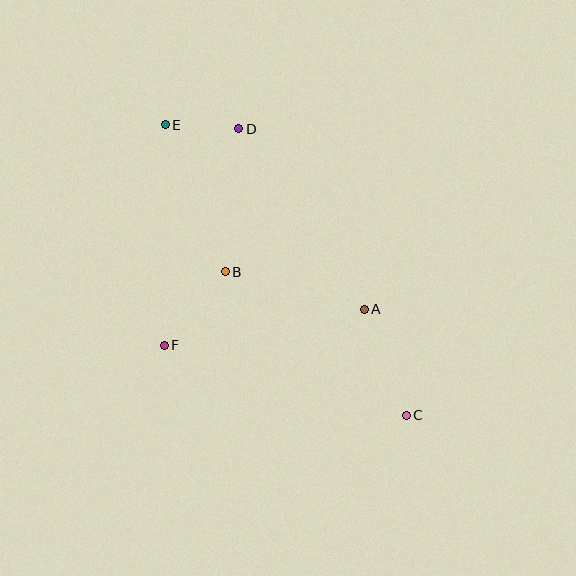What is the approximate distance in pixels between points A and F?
The distance between A and F is approximately 203 pixels.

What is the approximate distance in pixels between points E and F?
The distance between E and F is approximately 221 pixels.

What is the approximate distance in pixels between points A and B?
The distance between A and B is approximately 144 pixels.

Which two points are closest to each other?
Points D and E are closest to each other.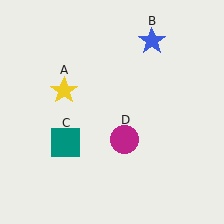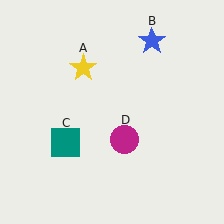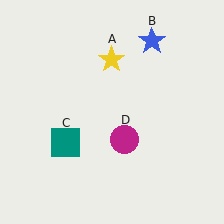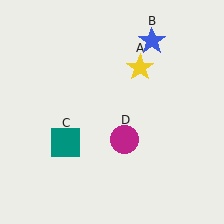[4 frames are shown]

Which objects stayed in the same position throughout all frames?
Blue star (object B) and teal square (object C) and magenta circle (object D) remained stationary.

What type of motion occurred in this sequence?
The yellow star (object A) rotated clockwise around the center of the scene.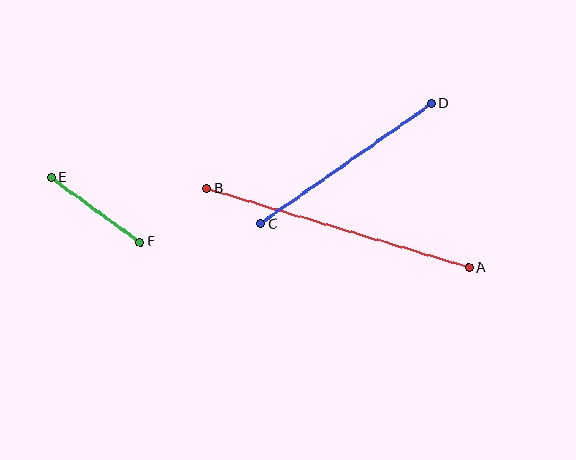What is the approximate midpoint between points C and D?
The midpoint is at approximately (346, 164) pixels.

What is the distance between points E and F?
The distance is approximately 110 pixels.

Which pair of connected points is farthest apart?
Points A and B are farthest apart.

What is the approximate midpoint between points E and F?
The midpoint is at approximately (95, 210) pixels.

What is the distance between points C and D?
The distance is approximately 209 pixels.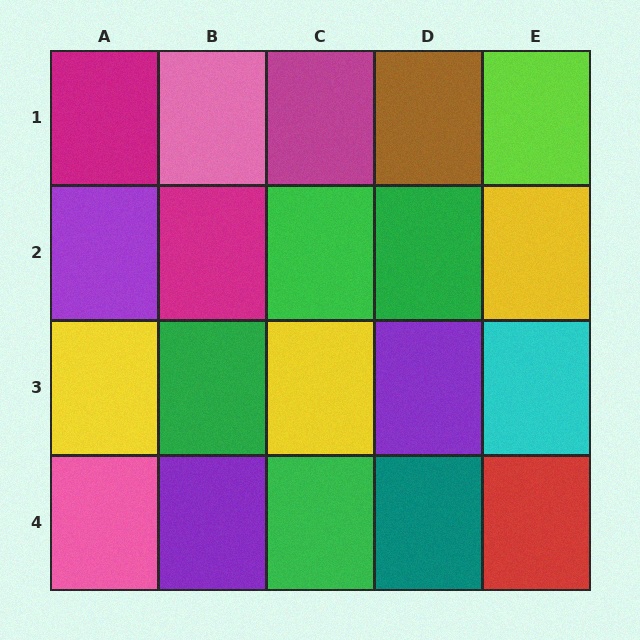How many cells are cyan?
1 cell is cyan.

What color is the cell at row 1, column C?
Magenta.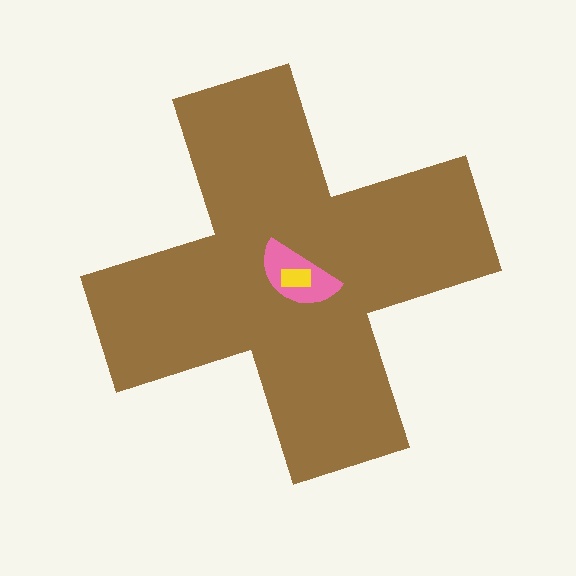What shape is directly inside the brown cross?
The pink semicircle.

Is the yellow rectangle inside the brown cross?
Yes.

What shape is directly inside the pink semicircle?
The yellow rectangle.